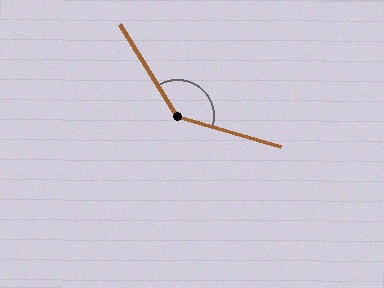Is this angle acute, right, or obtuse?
It is obtuse.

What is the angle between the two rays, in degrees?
Approximately 138 degrees.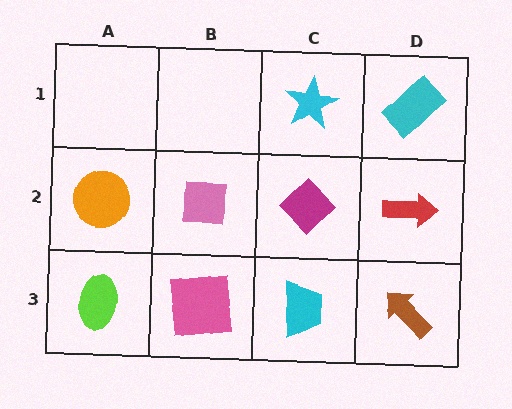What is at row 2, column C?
A magenta diamond.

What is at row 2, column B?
A pink square.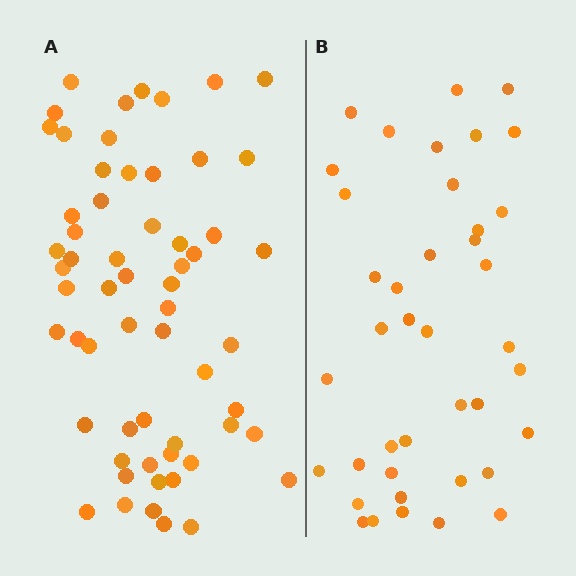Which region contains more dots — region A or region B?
Region A (the left region) has more dots.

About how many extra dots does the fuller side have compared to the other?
Region A has approximately 20 more dots than region B.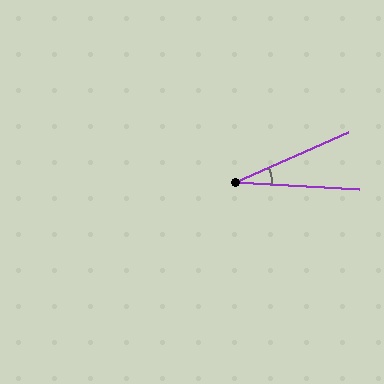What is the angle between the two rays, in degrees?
Approximately 27 degrees.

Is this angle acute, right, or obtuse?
It is acute.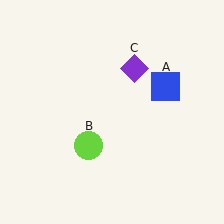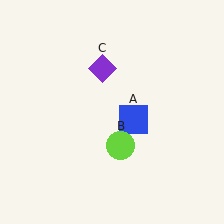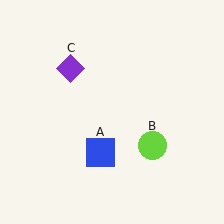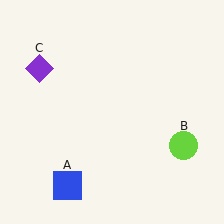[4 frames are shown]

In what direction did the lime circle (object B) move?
The lime circle (object B) moved right.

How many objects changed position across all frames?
3 objects changed position: blue square (object A), lime circle (object B), purple diamond (object C).